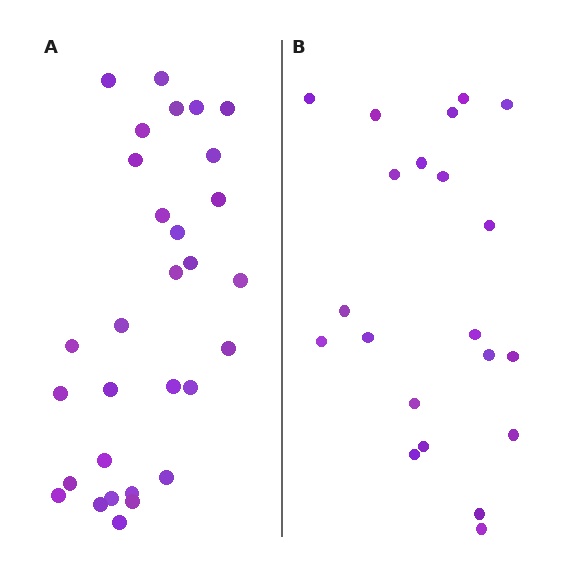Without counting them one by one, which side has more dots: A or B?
Region A (the left region) has more dots.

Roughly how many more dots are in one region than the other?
Region A has roughly 8 or so more dots than region B.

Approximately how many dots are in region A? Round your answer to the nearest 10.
About 30 dots.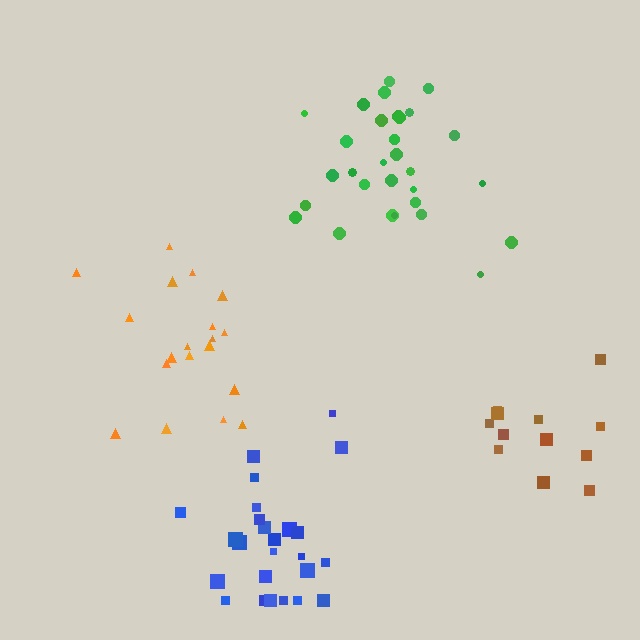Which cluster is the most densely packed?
Green.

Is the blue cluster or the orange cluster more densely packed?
Blue.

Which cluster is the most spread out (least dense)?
Orange.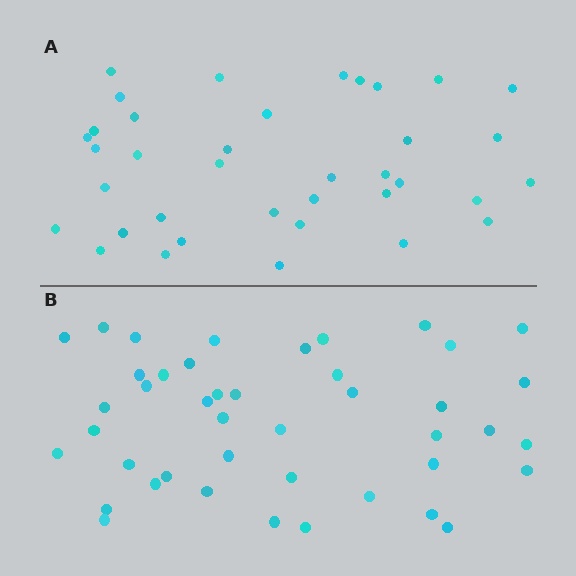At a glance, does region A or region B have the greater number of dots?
Region B (the bottom region) has more dots.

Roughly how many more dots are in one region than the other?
Region B has about 6 more dots than region A.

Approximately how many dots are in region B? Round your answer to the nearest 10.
About 40 dots. (The exact count is 43, which rounds to 40.)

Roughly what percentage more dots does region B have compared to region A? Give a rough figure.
About 15% more.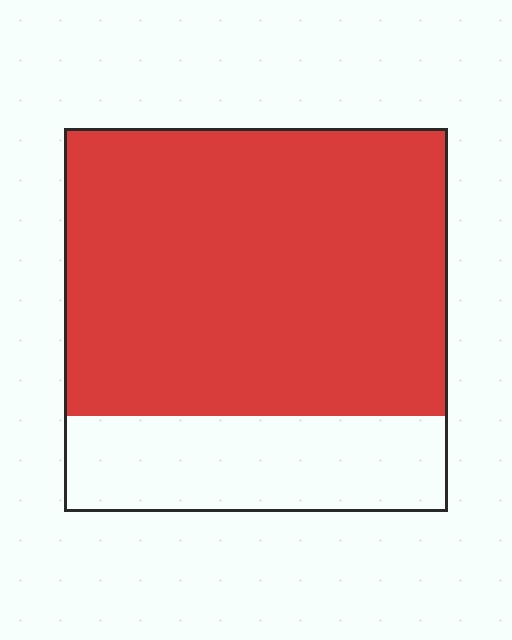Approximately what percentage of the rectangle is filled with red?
Approximately 75%.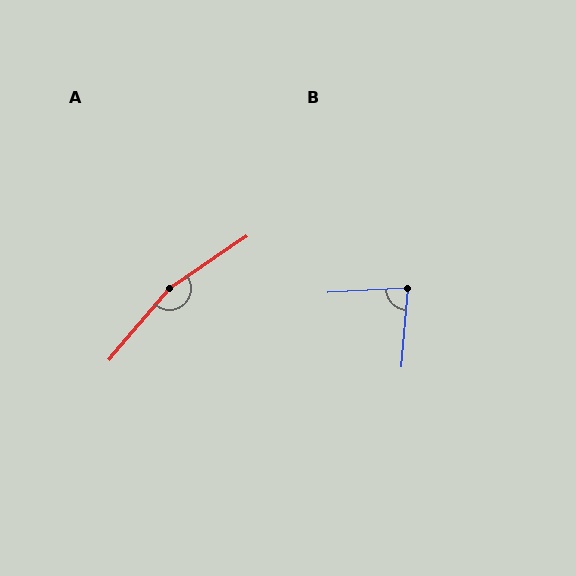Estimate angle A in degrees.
Approximately 164 degrees.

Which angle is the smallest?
B, at approximately 82 degrees.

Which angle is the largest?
A, at approximately 164 degrees.